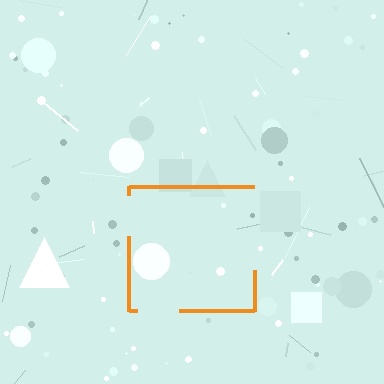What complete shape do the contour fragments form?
The contour fragments form a square.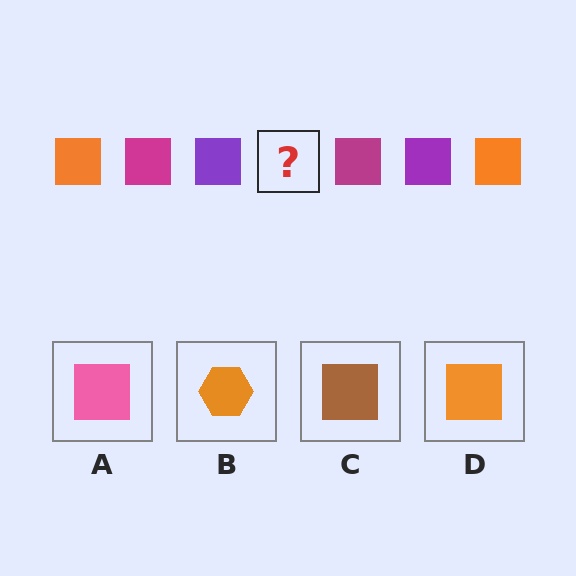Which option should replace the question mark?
Option D.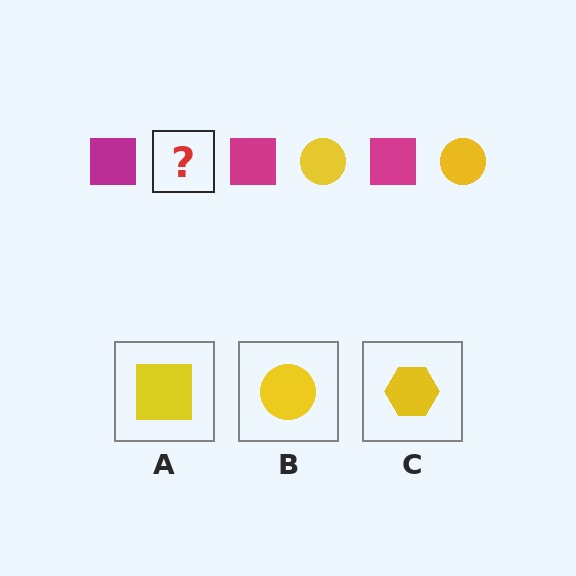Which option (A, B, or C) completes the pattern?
B.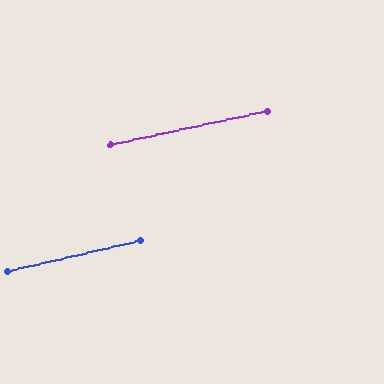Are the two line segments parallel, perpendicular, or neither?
Parallel — their directions differ by only 0.7°.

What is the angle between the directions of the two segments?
Approximately 1 degree.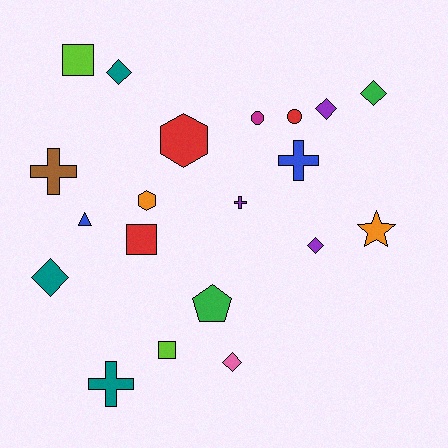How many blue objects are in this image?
There are 2 blue objects.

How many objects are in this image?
There are 20 objects.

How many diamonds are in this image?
There are 6 diamonds.